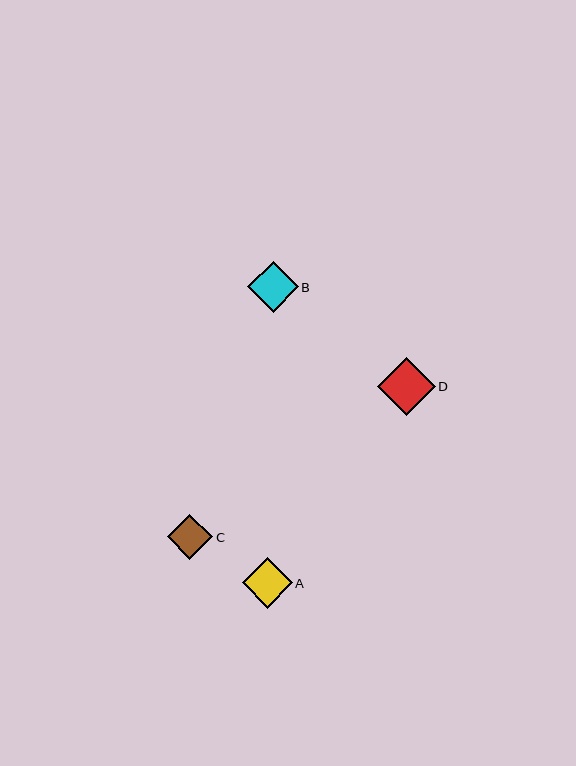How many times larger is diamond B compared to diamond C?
Diamond B is approximately 1.1 times the size of diamond C.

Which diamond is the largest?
Diamond D is the largest with a size of approximately 58 pixels.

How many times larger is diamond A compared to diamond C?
Diamond A is approximately 1.1 times the size of diamond C.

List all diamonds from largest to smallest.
From largest to smallest: D, B, A, C.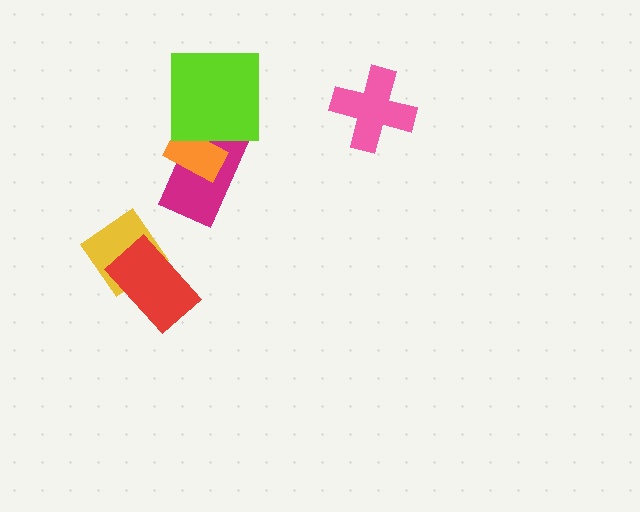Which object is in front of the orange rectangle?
The lime square is in front of the orange rectangle.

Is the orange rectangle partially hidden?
Yes, it is partially covered by another shape.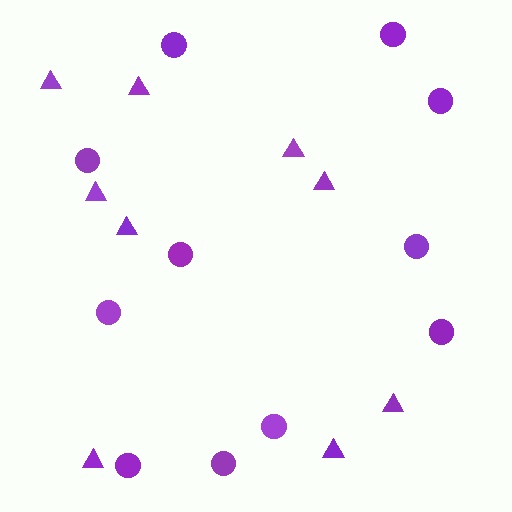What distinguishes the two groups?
There are 2 groups: one group of triangles (9) and one group of circles (11).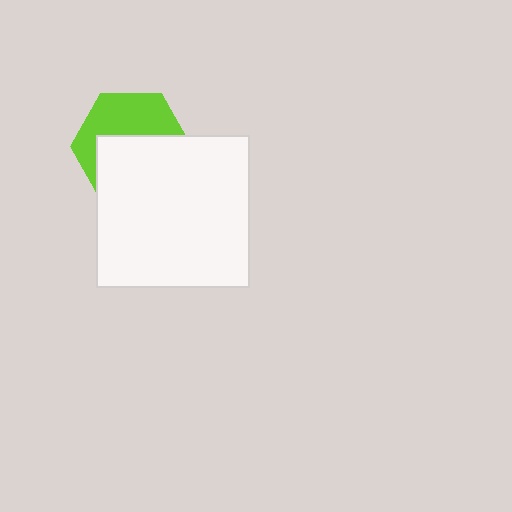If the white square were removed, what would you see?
You would see the complete lime hexagon.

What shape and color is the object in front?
The object in front is a white square.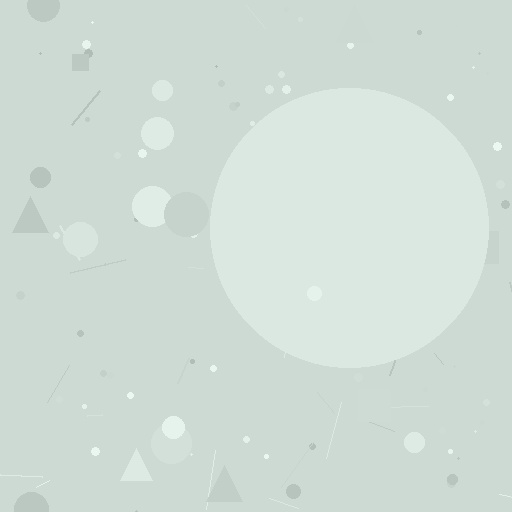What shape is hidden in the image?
A circle is hidden in the image.